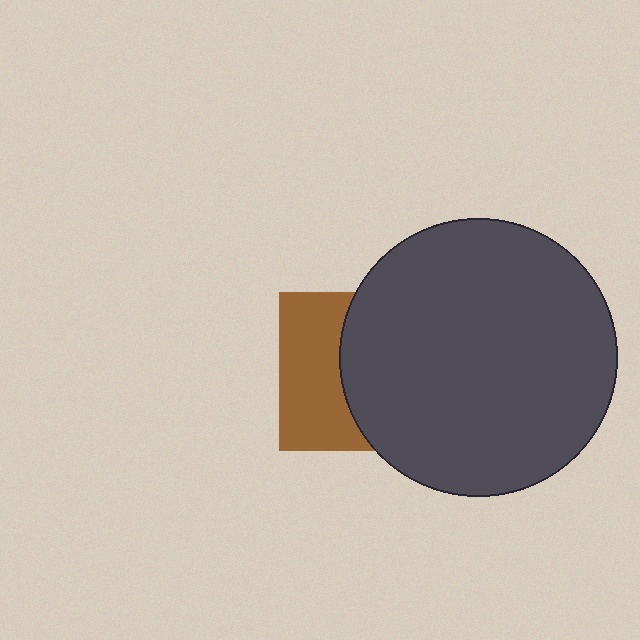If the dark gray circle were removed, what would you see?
You would see the complete brown square.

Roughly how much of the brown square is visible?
A small part of it is visible (roughly 43%).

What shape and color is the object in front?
The object in front is a dark gray circle.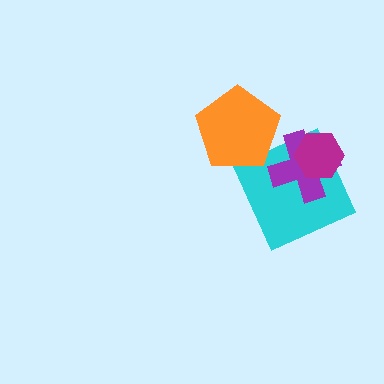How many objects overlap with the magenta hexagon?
2 objects overlap with the magenta hexagon.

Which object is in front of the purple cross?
The magenta hexagon is in front of the purple cross.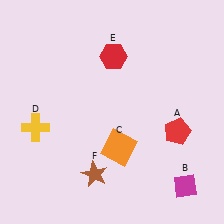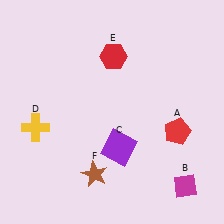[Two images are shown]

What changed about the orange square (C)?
In Image 1, C is orange. In Image 2, it changed to purple.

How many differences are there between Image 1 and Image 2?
There is 1 difference between the two images.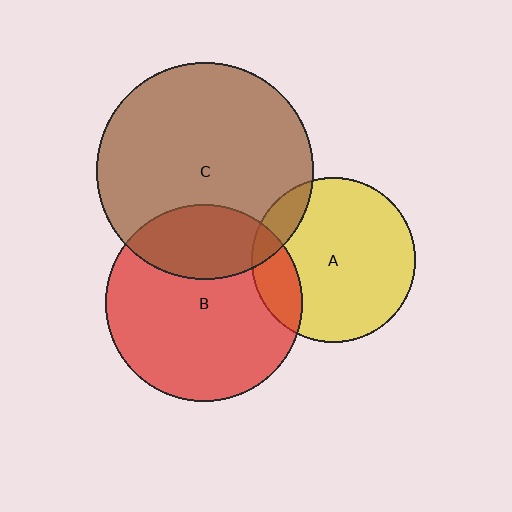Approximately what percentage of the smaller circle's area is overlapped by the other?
Approximately 15%.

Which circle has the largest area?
Circle C (brown).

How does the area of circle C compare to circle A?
Approximately 1.7 times.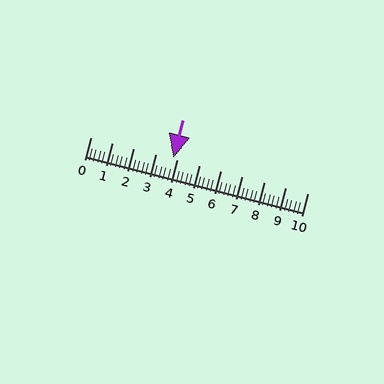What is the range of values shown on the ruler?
The ruler shows values from 0 to 10.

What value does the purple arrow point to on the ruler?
The purple arrow points to approximately 3.8.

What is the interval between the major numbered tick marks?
The major tick marks are spaced 1 units apart.